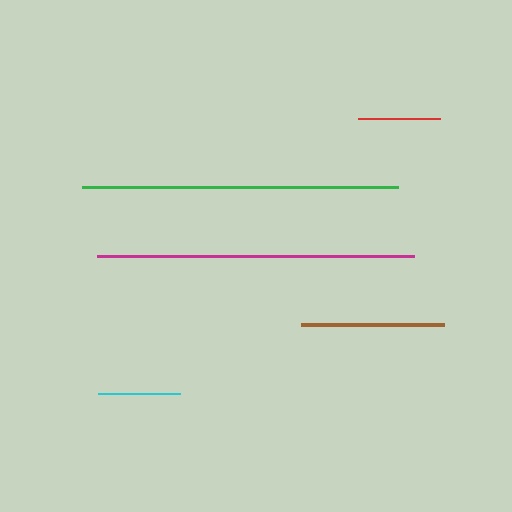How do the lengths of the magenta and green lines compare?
The magenta and green lines are approximately the same length.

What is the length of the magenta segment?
The magenta segment is approximately 317 pixels long.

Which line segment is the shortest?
The red line is the shortest at approximately 82 pixels.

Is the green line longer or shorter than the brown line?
The green line is longer than the brown line.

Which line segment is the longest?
The magenta line is the longest at approximately 317 pixels.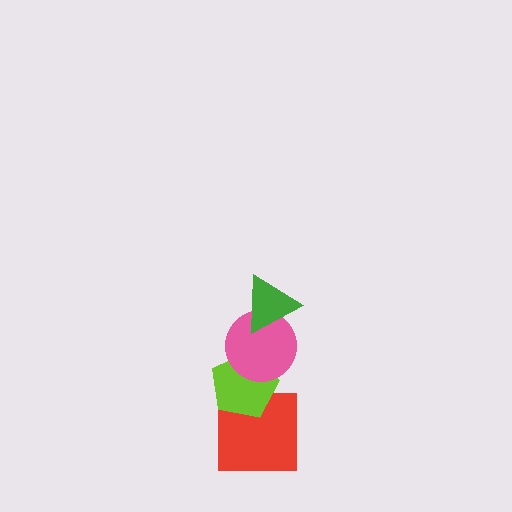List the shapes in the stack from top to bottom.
From top to bottom: the green triangle, the pink circle, the lime pentagon, the red square.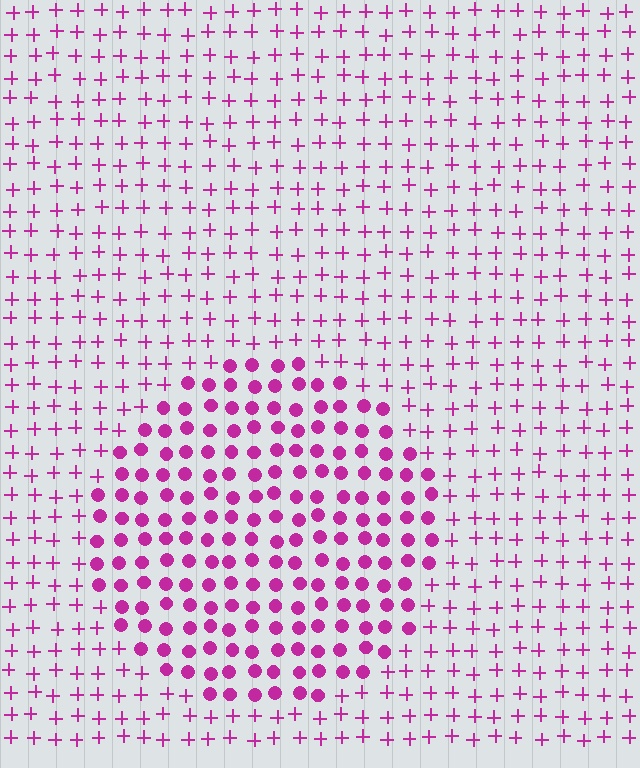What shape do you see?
I see a circle.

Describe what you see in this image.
The image is filled with small magenta elements arranged in a uniform grid. A circle-shaped region contains circles, while the surrounding area contains plus signs. The boundary is defined purely by the change in element shape.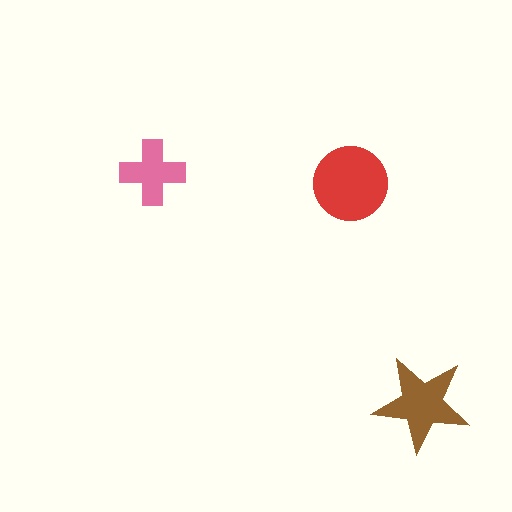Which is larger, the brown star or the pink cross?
The brown star.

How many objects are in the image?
There are 3 objects in the image.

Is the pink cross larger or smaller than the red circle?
Smaller.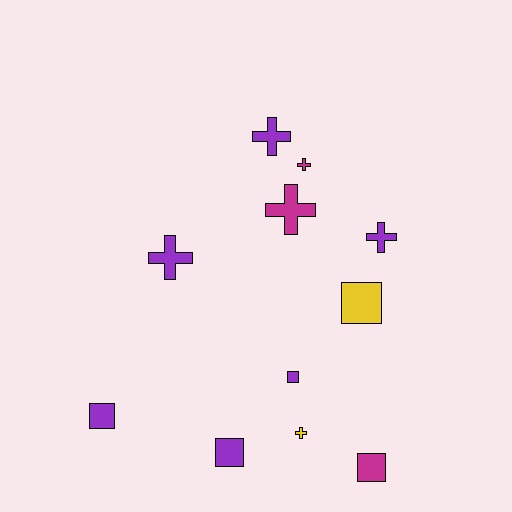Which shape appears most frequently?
Cross, with 6 objects.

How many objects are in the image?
There are 11 objects.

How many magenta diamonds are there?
There are no magenta diamonds.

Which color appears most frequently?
Purple, with 6 objects.